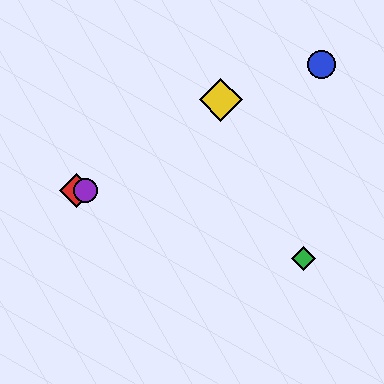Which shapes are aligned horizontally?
The red diamond, the purple circle are aligned horizontally.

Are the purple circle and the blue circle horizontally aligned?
No, the purple circle is at y≈190 and the blue circle is at y≈65.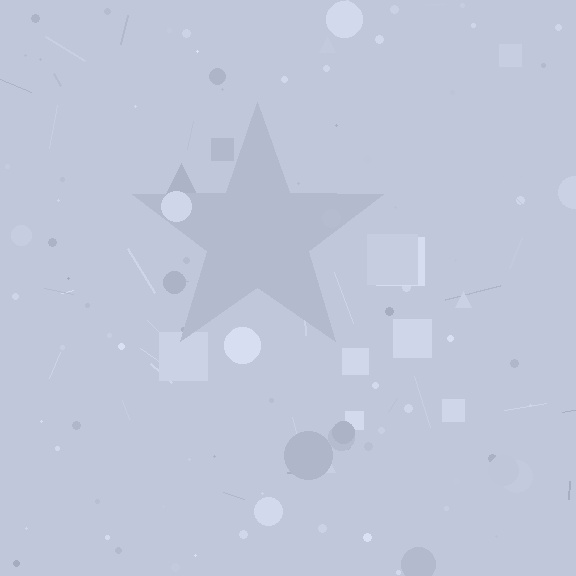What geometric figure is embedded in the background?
A star is embedded in the background.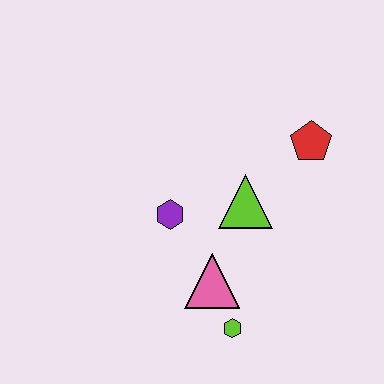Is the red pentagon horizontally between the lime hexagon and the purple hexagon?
No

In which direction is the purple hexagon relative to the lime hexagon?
The purple hexagon is above the lime hexagon.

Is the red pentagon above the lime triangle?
Yes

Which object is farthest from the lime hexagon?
The red pentagon is farthest from the lime hexagon.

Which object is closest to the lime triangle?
The purple hexagon is closest to the lime triangle.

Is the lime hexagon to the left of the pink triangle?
No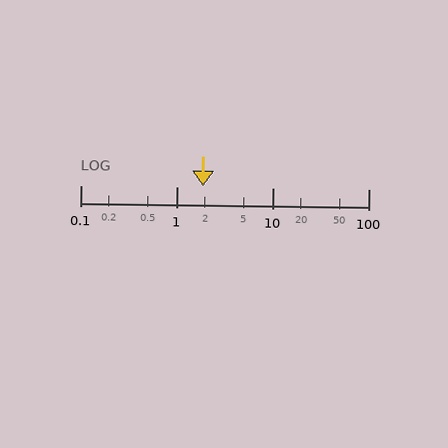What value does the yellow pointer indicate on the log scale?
The pointer indicates approximately 1.9.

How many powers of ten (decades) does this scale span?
The scale spans 3 decades, from 0.1 to 100.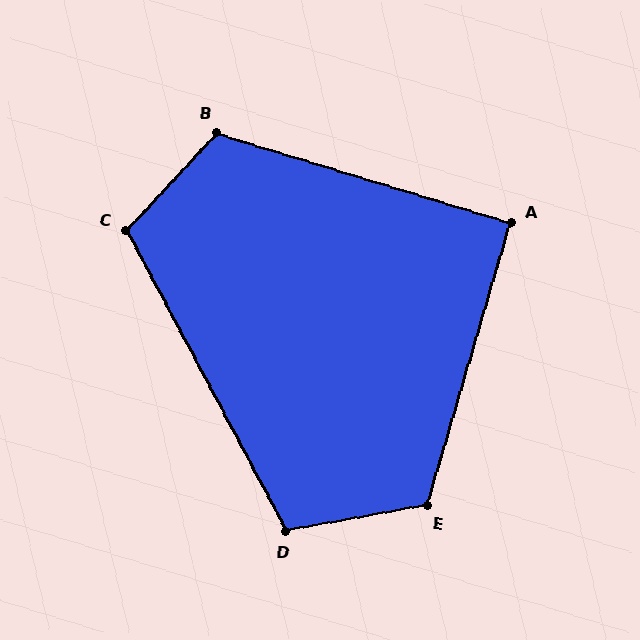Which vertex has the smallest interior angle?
A, at approximately 91 degrees.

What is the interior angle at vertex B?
Approximately 116 degrees (obtuse).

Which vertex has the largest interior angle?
E, at approximately 117 degrees.